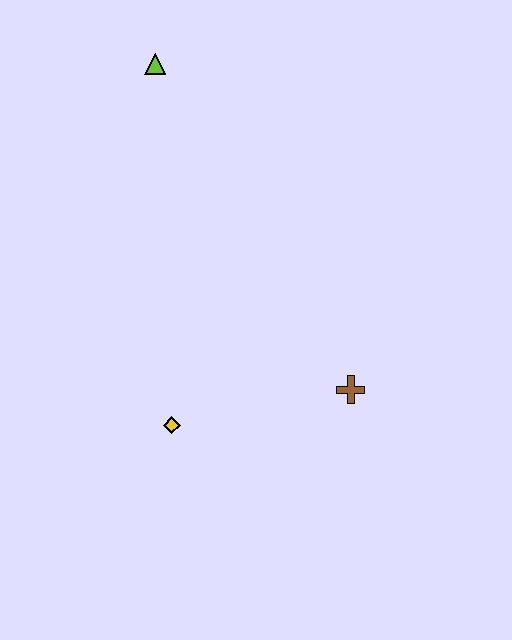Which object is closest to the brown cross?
The yellow diamond is closest to the brown cross.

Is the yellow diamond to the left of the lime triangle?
No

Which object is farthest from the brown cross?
The lime triangle is farthest from the brown cross.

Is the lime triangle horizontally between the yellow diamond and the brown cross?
No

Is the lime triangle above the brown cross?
Yes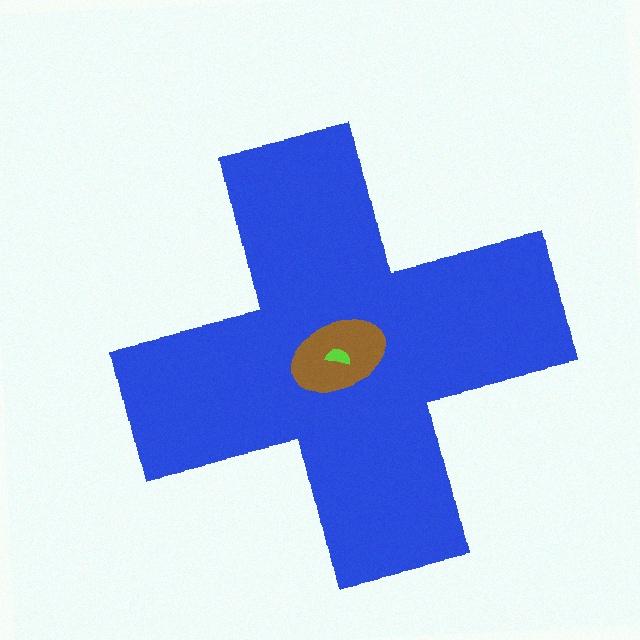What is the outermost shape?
The blue cross.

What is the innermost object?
The lime semicircle.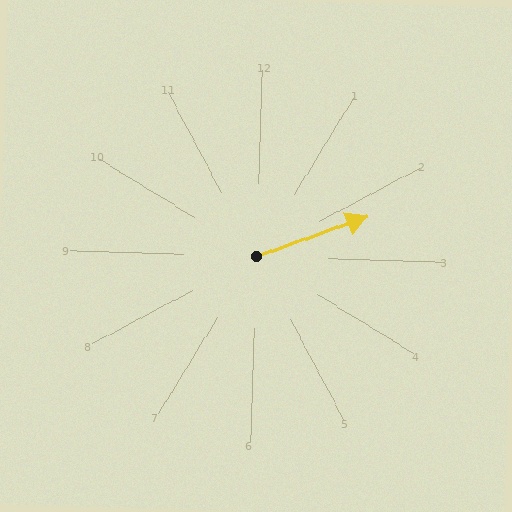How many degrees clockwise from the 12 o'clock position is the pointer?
Approximately 68 degrees.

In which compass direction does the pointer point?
East.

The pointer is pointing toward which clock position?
Roughly 2 o'clock.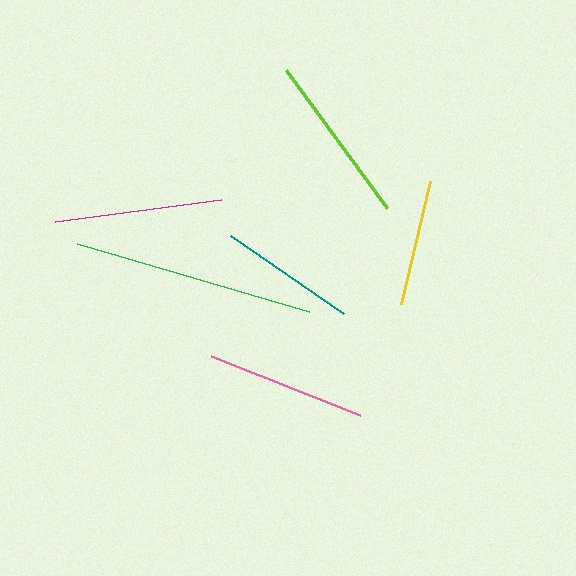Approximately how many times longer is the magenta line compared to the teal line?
The magenta line is approximately 1.2 times the length of the teal line.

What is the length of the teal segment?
The teal segment is approximately 136 pixels long.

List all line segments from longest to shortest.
From longest to shortest: green, lime, magenta, pink, teal, yellow.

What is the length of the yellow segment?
The yellow segment is approximately 125 pixels long.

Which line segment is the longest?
The green line is the longest at approximately 242 pixels.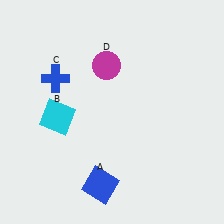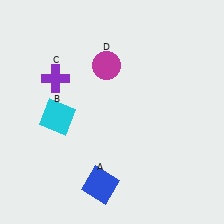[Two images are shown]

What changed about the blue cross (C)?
In Image 1, C is blue. In Image 2, it changed to purple.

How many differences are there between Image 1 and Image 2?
There is 1 difference between the two images.